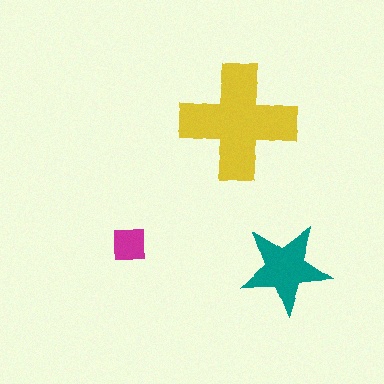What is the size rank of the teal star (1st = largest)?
2nd.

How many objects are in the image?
There are 3 objects in the image.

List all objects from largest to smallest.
The yellow cross, the teal star, the magenta square.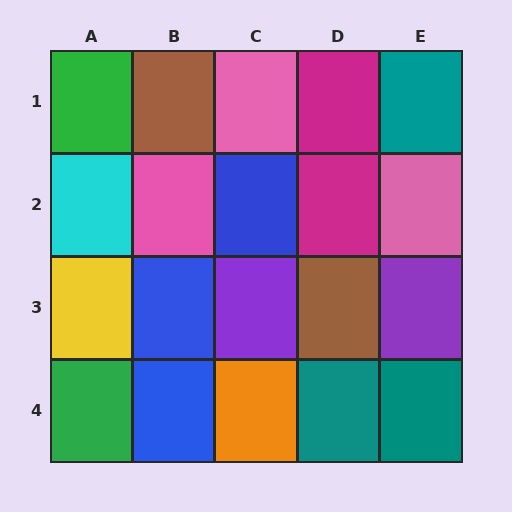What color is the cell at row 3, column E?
Purple.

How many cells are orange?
1 cell is orange.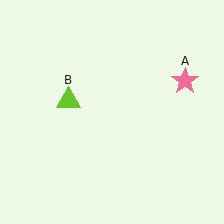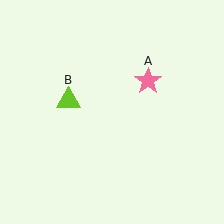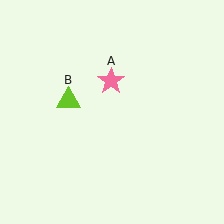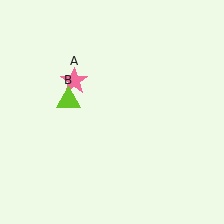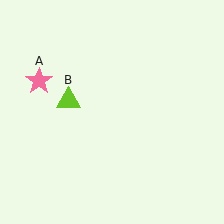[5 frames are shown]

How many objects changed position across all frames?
1 object changed position: pink star (object A).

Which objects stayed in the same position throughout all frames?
Lime triangle (object B) remained stationary.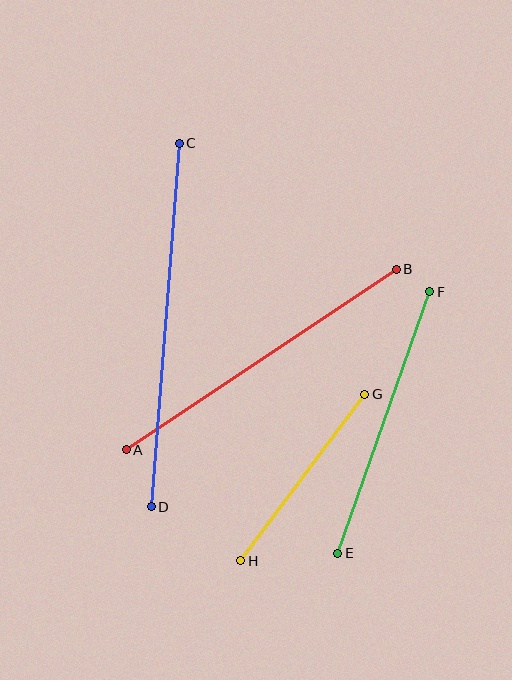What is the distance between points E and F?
The distance is approximately 277 pixels.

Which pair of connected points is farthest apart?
Points C and D are farthest apart.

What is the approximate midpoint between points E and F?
The midpoint is at approximately (384, 422) pixels.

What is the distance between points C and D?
The distance is approximately 365 pixels.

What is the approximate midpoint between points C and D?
The midpoint is at approximately (165, 325) pixels.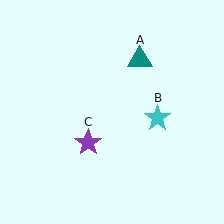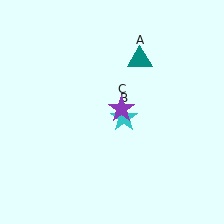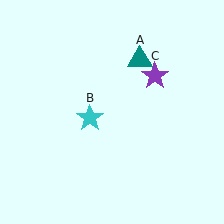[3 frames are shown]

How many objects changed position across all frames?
2 objects changed position: cyan star (object B), purple star (object C).